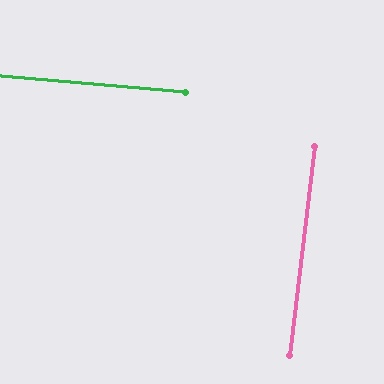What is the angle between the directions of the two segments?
Approximately 88 degrees.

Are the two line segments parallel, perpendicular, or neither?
Perpendicular — they meet at approximately 88°.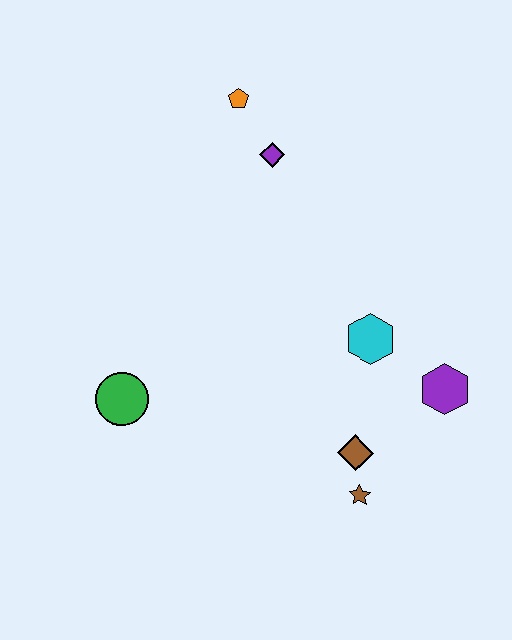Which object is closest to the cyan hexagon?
The purple hexagon is closest to the cyan hexagon.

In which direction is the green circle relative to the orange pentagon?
The green circle is below the orange pentagon.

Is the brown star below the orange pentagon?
Yes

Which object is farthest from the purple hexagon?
The orange pentagon is farthest from the purple hexagon.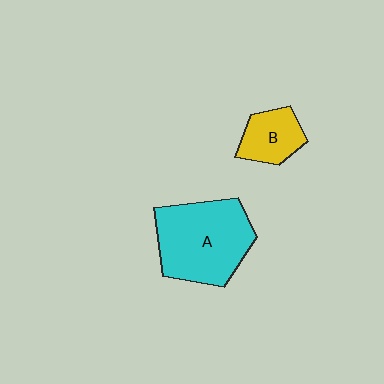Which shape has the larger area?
Shape A (cyan).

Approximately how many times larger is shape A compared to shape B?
Approximately 2.3 times.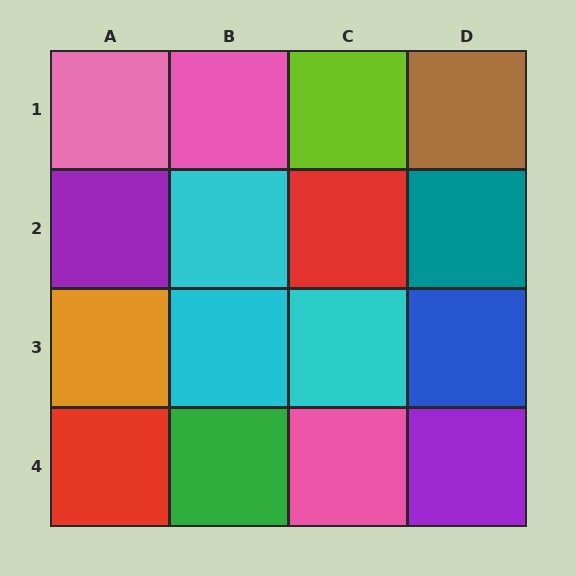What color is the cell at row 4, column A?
Red.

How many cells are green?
1 cell is green.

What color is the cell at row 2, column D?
Teal.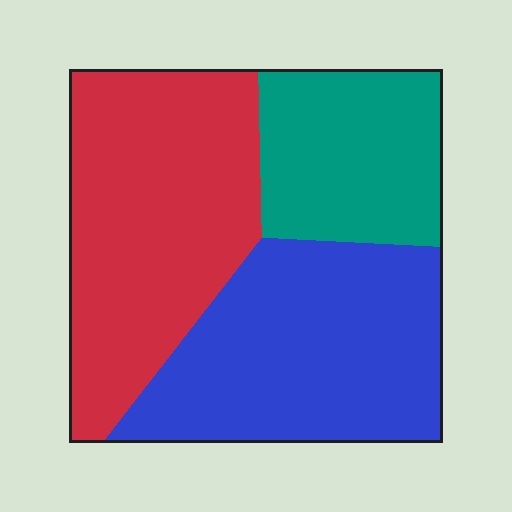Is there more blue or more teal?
Blue.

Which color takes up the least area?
Teal, at roughly 25%.